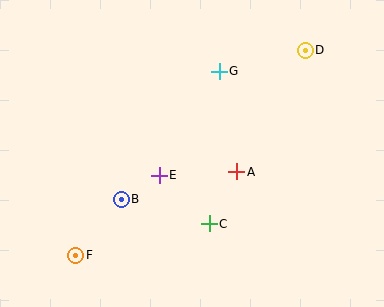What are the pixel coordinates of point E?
Point E is at (159, 175).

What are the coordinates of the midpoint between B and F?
The midpoint between B and F is at (99, 227).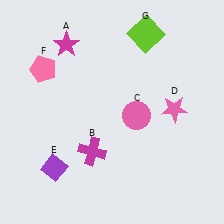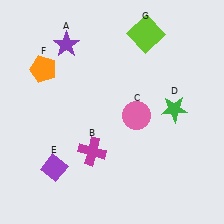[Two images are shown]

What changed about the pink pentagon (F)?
In Image 1, F is pink. In Image 2, it changed to orange.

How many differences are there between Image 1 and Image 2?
There are 3 differences between the two images.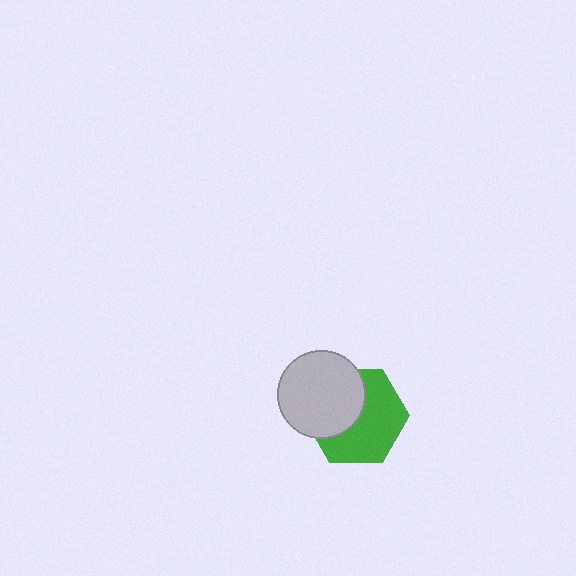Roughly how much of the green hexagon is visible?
About half of it is visible (roughly 58%).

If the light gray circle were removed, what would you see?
You would see the complete green hexagon.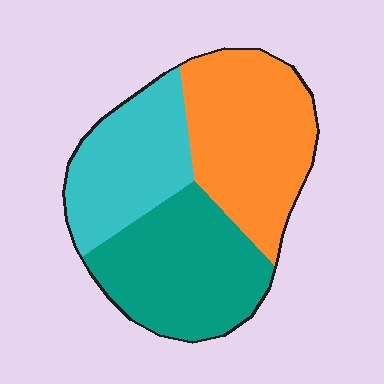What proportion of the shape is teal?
Teal covers around 35% of the shape.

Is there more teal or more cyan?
Teal.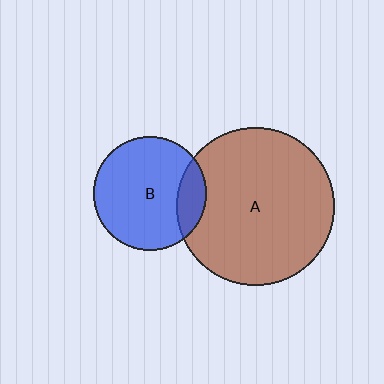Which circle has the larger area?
Circle A (brown).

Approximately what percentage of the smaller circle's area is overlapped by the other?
Approximately 15%.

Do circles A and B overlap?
Yes.